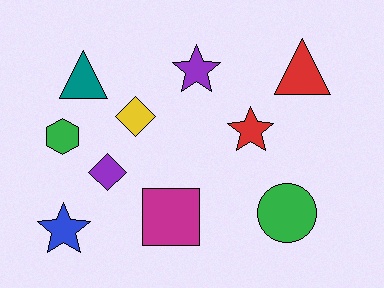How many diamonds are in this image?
There are 2 diamonds.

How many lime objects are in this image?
There are no lime objects.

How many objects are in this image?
There are 10 objects.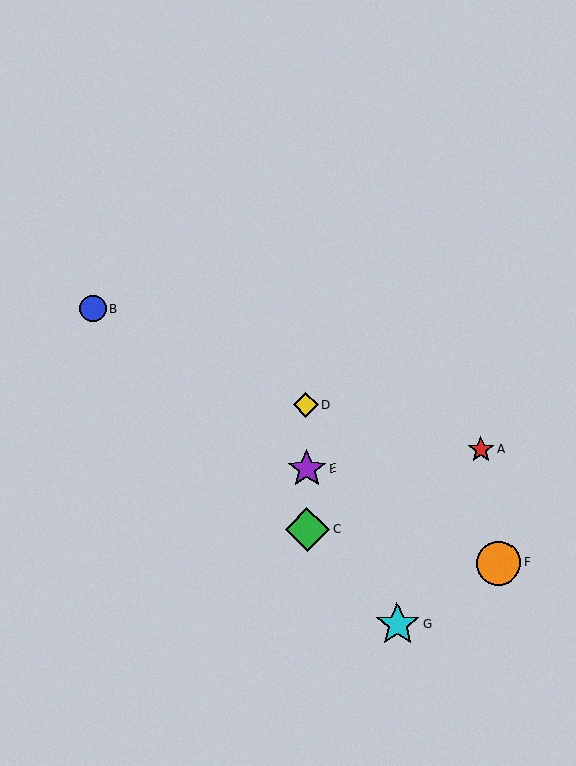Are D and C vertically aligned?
Yes, both are at x≈306.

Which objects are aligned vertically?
Objects C, D, E are aligned vertically.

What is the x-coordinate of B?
Object B is at x≈93.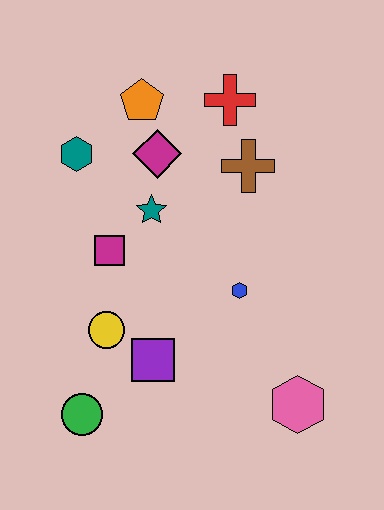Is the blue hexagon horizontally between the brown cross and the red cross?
Yes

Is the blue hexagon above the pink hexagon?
Yes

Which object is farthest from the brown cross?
The green circle is farthest from the brown cross.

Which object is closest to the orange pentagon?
The magenta diamond is closest to the orange pentagon.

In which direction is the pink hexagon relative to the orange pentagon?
The pink hexagon is below the orange pentagon.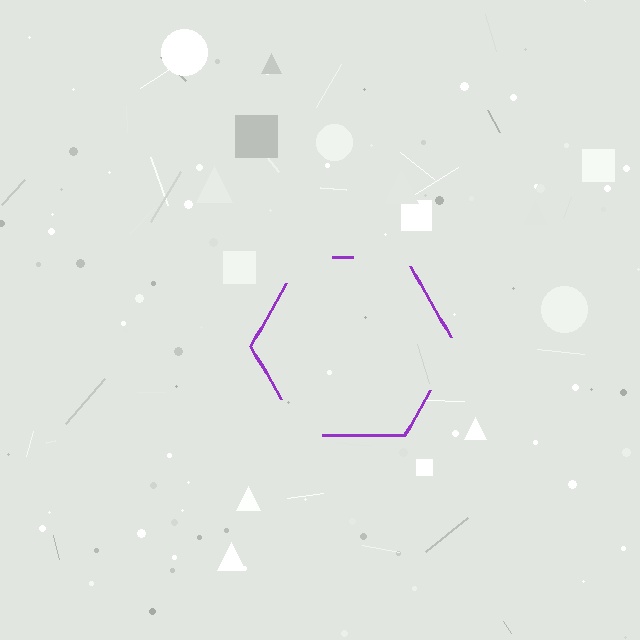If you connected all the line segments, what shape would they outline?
They would outline a hexagon.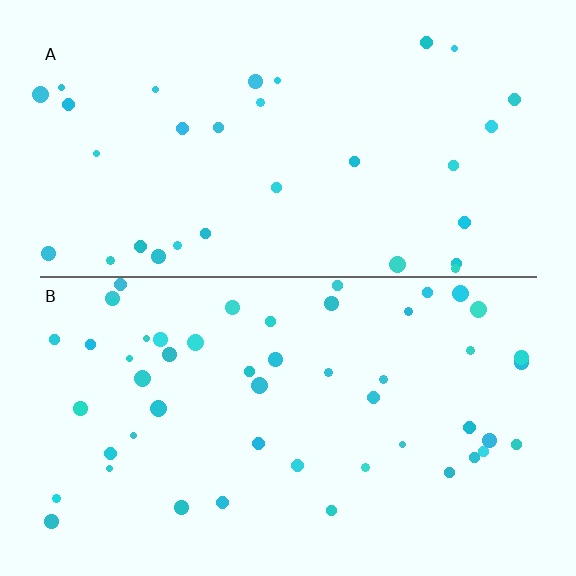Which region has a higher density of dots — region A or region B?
B (the bottom).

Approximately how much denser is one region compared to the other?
Approximately 1.6× — region B over region A.